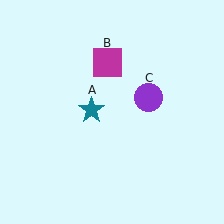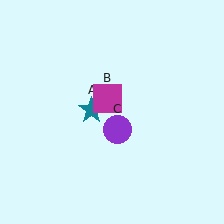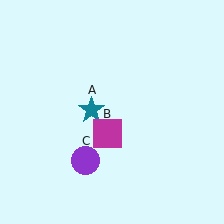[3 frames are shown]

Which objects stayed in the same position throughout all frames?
Teal star (object A) remained stationary.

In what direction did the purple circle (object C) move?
The purple circle (object C) moved down and to the left.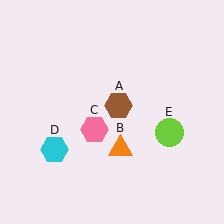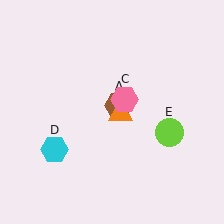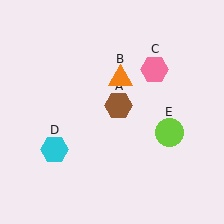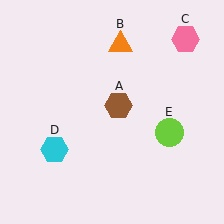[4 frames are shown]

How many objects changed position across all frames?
2 objects changed position: orange triangle (object B), pink hexagon (object C).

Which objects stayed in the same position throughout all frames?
Brown hexagon (object A) and cyan hexagon (object D) and lime circle (object E) remained stationary.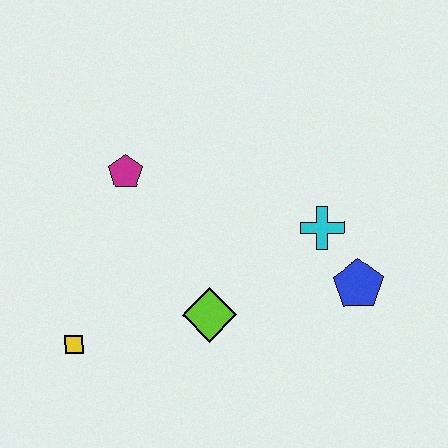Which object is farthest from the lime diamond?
The magenta pentagon is farthest from the lime diamond.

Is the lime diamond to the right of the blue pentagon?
No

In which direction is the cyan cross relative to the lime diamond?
The cyan cross is to the right of the lime diamond.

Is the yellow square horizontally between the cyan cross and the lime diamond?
No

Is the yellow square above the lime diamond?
No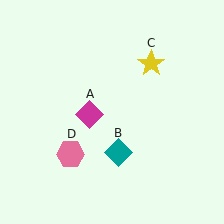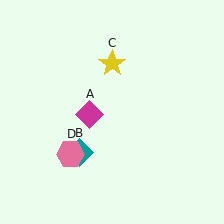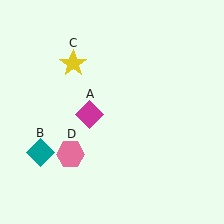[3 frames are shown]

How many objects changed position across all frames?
2 objects changed position: teal diamond (object B), yellow star (object C).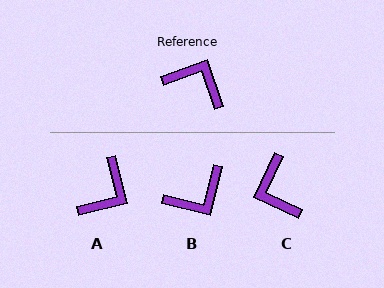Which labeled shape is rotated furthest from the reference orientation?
C, about 136 degrees away.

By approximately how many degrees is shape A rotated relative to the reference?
Approximately 96 degrees clockwise.